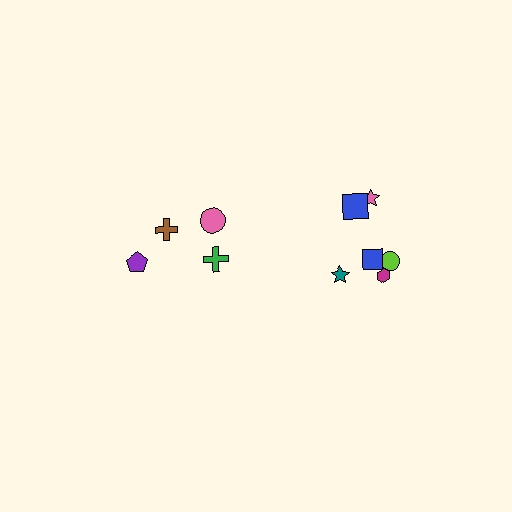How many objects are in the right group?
There are 6 objects.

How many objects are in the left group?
There are 4 objects.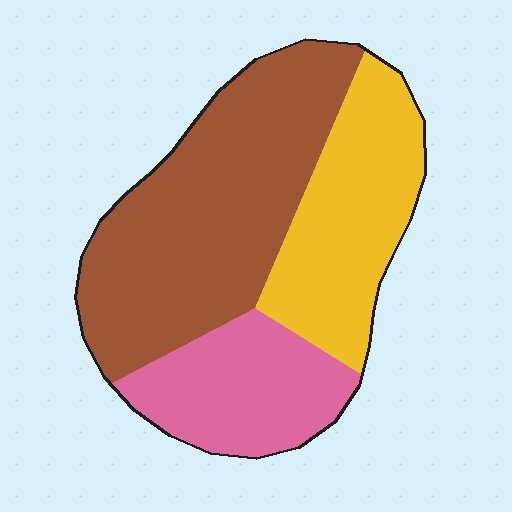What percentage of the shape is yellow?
Yellow takes up about one quarter (1/4) of the shape.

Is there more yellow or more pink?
Yellow.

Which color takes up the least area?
Pink, at roughly 25%.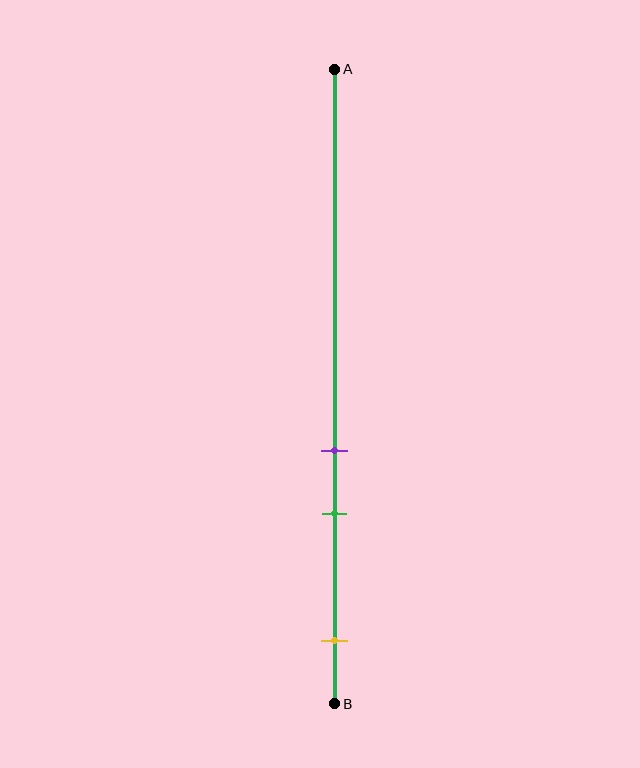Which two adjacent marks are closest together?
The purple and green marks are the closest adjacent pair.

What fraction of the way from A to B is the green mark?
The green mark is approximately 70% (0.7) of the way from A to B.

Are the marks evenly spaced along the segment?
No, the marks are not evenly spaced.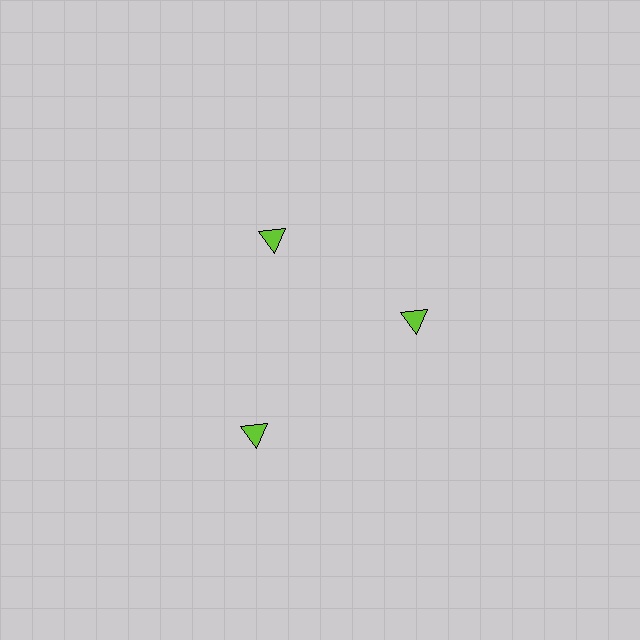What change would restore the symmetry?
The symmetry would be restored by moving it inward, back onto the ring so that all 3 triangles sit at equal angles and equal distance from the center.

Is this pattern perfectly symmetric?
No. The 3 lime triangles are arranged in a ring, but one element near the 7 o'clock position is pushed outward from the center, breaking the 3-fold rotational symmetry.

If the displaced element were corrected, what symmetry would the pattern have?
It would have 3-fold rotational symmetry — the pattern would map onto itself every 120 degrees.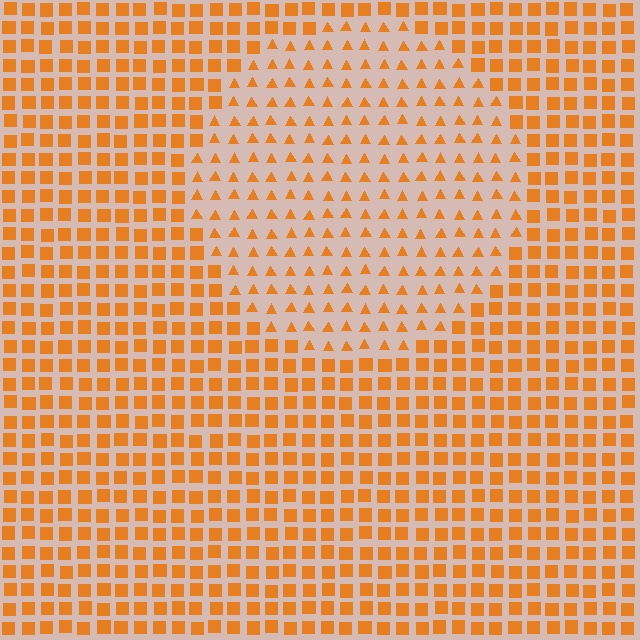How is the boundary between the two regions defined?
The boundary is defined by a change in element shape: triangles inside vs. squares outside. All elements share the same color and spacing.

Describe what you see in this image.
The image is filled with small orange elements arranged in a uniform grid. A circle-shaped region contains triangles, while the surrounding area contains squares. The boundary is defined purely by the change in element shape.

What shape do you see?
I see a circle.